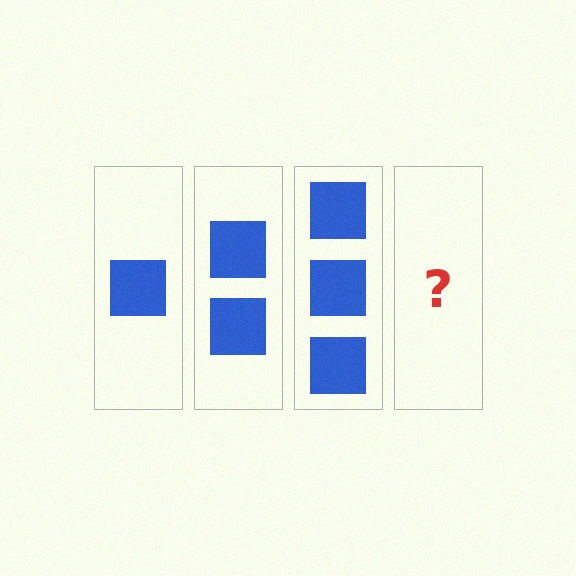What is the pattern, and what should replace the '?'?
The pattern is that each step adds one more square. The '?' should be 4 squares.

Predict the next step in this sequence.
The next step is 4 squares.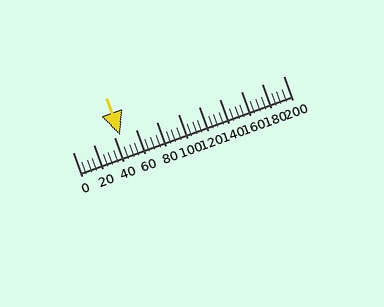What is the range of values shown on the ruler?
The ruler shows values from 0 to 200.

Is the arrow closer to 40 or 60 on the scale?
The arrow is closer to 40.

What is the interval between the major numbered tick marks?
The major tick marks are spaced 20 units apart.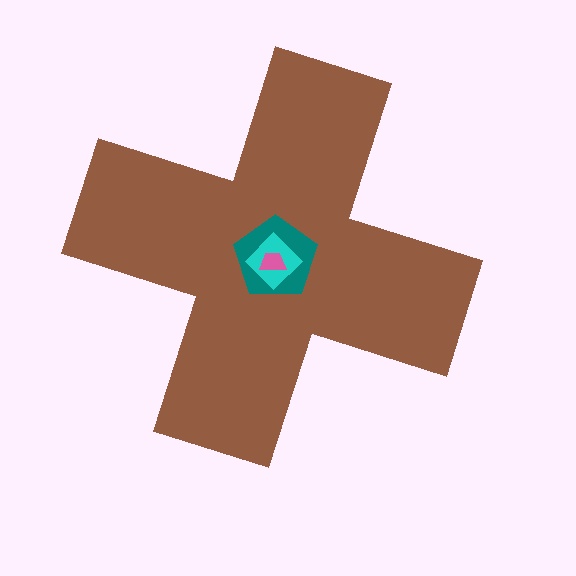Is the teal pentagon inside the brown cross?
Yes.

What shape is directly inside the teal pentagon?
The cyan diamond.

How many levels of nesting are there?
4.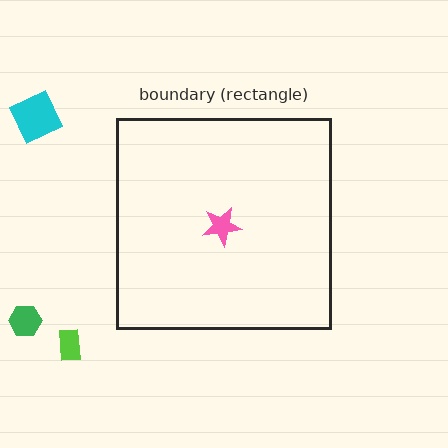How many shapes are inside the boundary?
1 inside, 3 outside.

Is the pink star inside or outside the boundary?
Inside.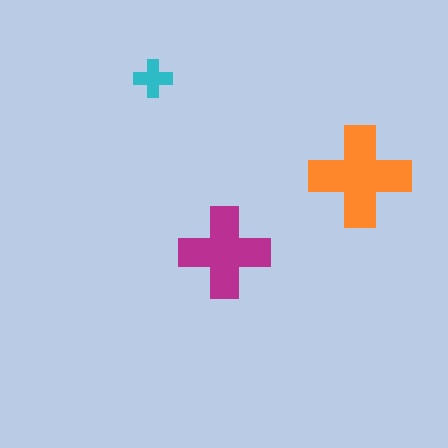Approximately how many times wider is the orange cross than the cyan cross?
About 2.5 times wider.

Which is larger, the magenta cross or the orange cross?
The orange one.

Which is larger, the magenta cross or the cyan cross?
The magenta one.